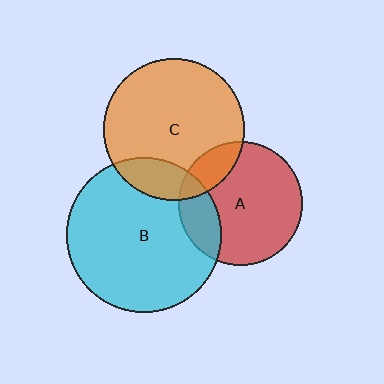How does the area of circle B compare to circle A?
Approximately 1.6 times.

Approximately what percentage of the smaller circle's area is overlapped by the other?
Approximately 15%.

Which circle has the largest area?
Circle B (cyan).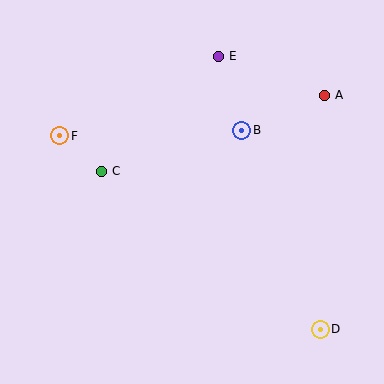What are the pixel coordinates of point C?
Point C is at (101, 171).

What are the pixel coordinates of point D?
Point D is at (320, 329).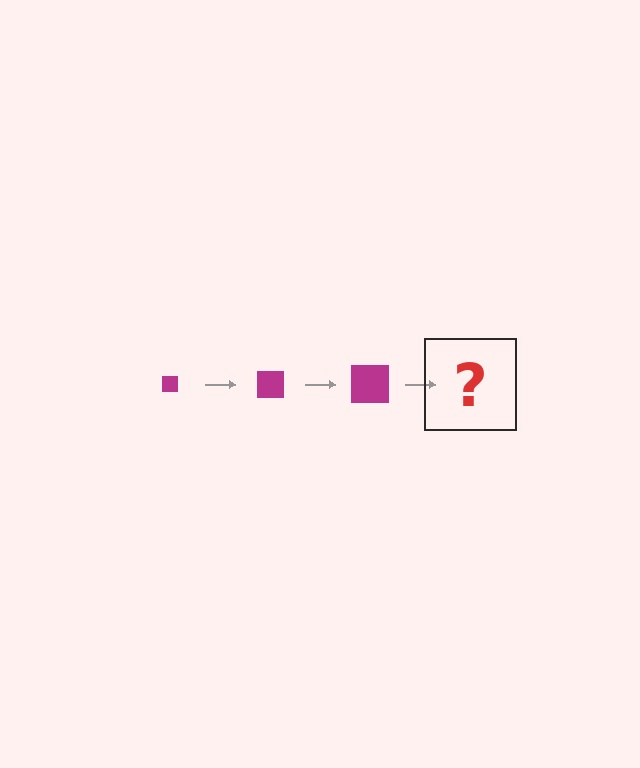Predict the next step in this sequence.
The next step is a magenta square, larger than the previous one.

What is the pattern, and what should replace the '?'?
The pattern is that the square gets progressively larger each step. The '?' should be a magenta square, larger than the previous one.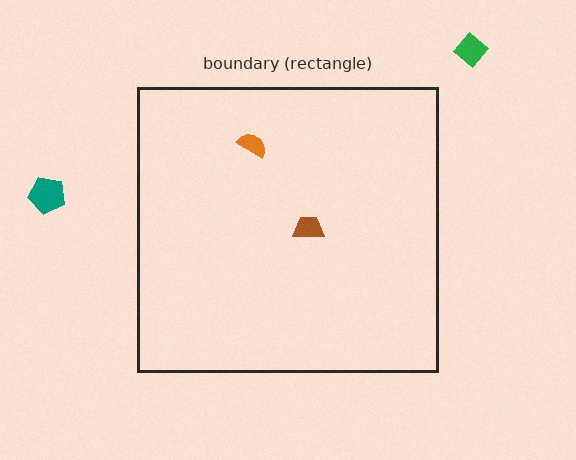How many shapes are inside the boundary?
2 inside, 2 outside.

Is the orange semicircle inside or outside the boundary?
Inside.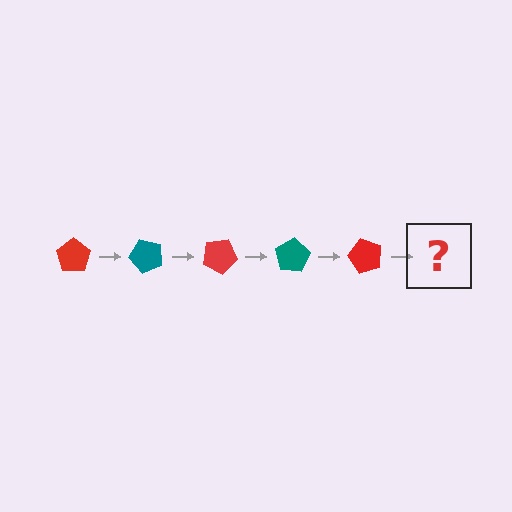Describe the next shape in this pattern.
It should be a teal pentagon, rotated 250 degrees from the start.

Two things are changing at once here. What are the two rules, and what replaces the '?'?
The two rules are that it rotates 50 degrees each step and the color cycles through red and teal. The '?' should be a teal pentagon, rotated 250 degrees from the start.